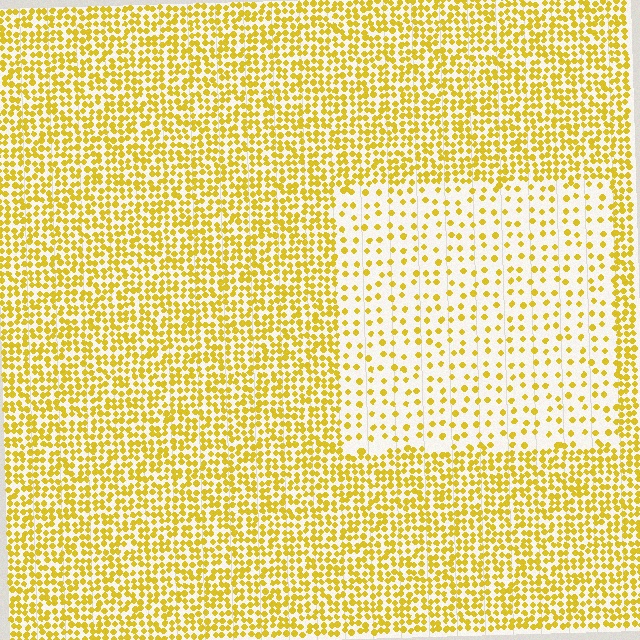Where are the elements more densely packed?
The elements are more densely packed outside the rectangle boundary.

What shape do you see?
I see a rectangle.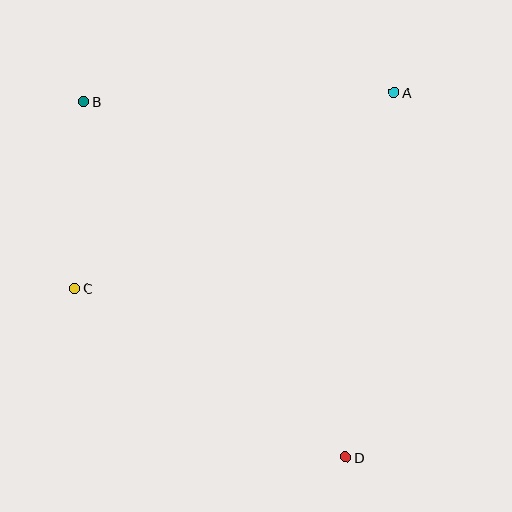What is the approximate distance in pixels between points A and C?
The distance between A and C is approximately 375 pixels.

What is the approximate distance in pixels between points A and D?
The distance between A and D is approximately 368 pixels.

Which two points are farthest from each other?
Points B and D are farthest from each other.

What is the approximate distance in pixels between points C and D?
The distance between C and D is approximately 319 pixels.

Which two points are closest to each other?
Points B and C are closest to each other.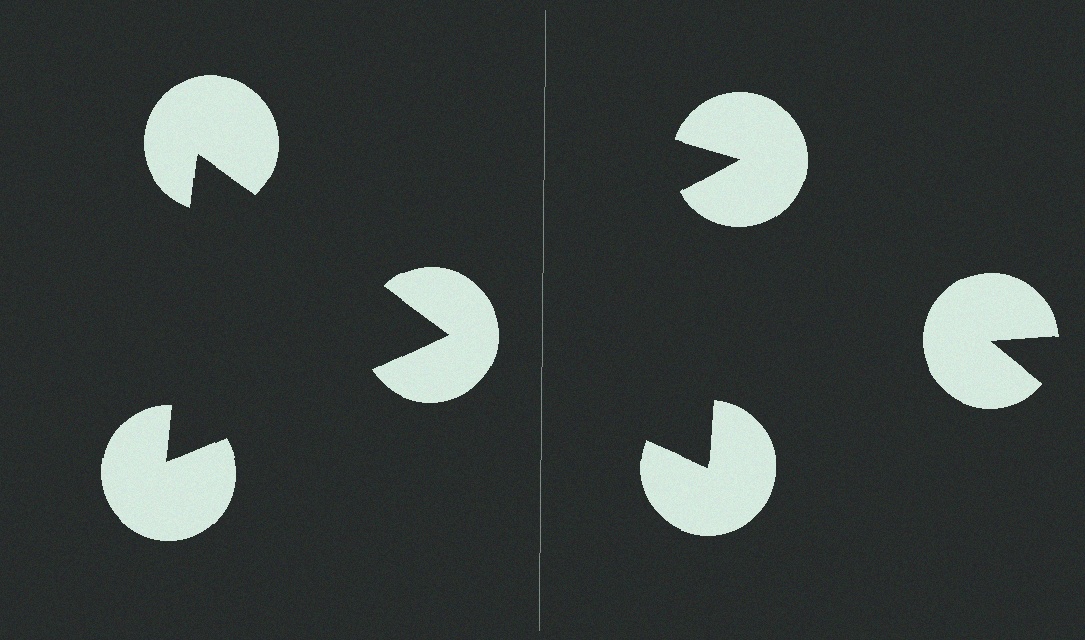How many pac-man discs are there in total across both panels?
6 — 3 on each side.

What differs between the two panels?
The pac-man discs are positioned identically on both sides; only the wedge orientations differ. On the left they align to a triangle; on the right they are misaligned.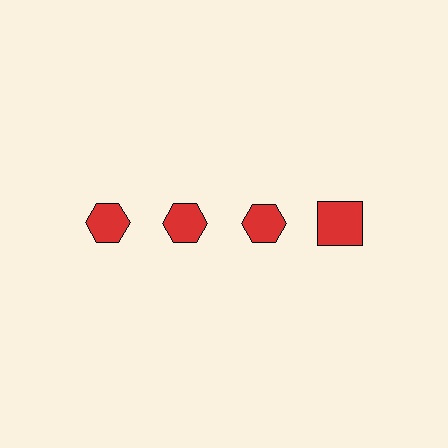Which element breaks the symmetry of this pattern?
The red square in the top row, second from right column breaks the symmetry. All other shapes are red hexagons.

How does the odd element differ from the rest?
It has a different shape: square instead of hexagon.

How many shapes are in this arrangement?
There are 4 shapes arranged in a grid pattern.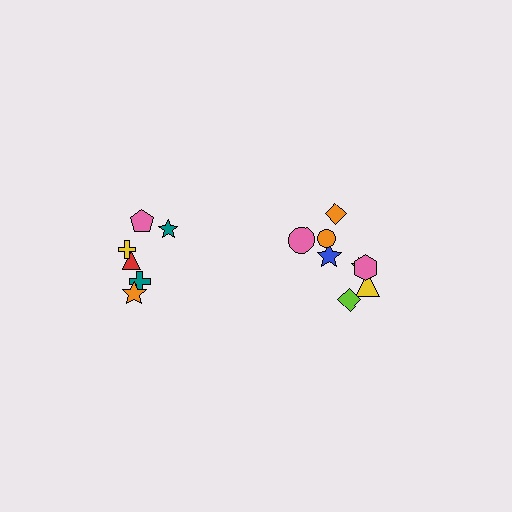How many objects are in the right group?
There are 8 objects.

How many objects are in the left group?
There are 6 objects.